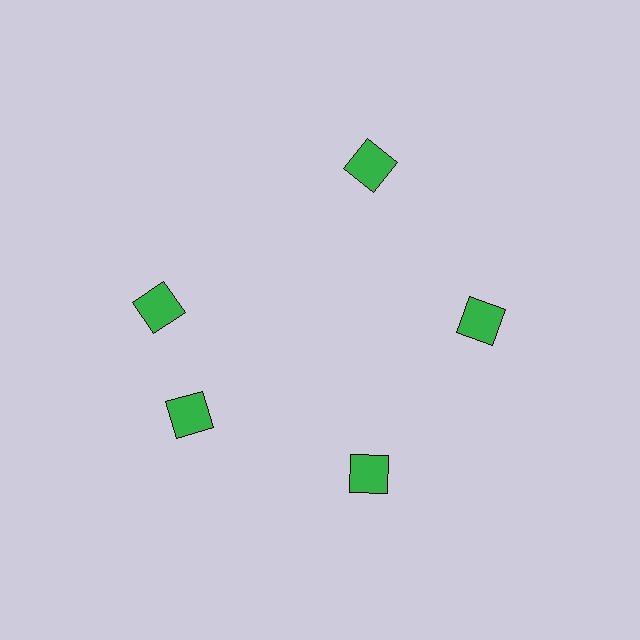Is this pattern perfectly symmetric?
No. The 5 green squares are arranged in a ring, but one element near the 10 o'clock position is rotated out of alignment along the ring, breaking the 5-fold rotational symmetry.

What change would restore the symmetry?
The symmetry would be restored by rotating it back into even spacing with its neighbors so that all 5 squares sit at equal angles and equal distance from the center.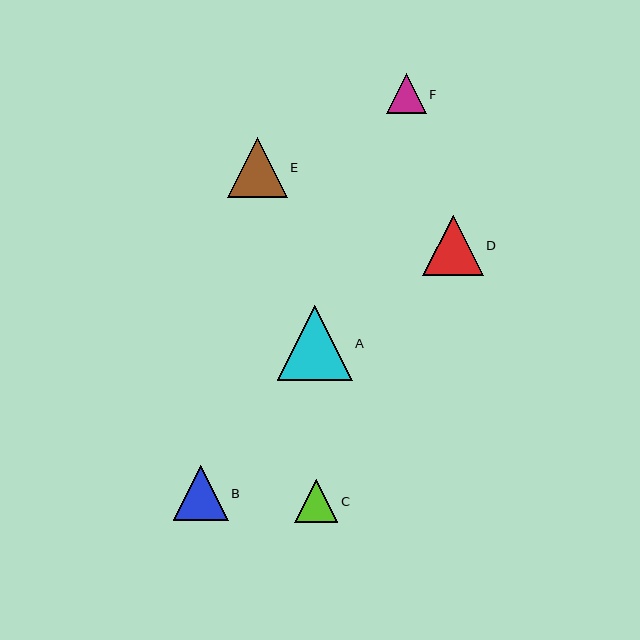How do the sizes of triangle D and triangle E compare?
Triangle D and triangle E are approximately the same size.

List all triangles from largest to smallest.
From largest to smallest: A, D, E, B, C, F.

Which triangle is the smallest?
Triangle F is the smallest with a size of approximately 39 pixels.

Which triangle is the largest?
Triangle A is the largest with a size of approximately 75 pixels.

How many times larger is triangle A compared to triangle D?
Triangle A is approximately 1.2 times the size of triangle D.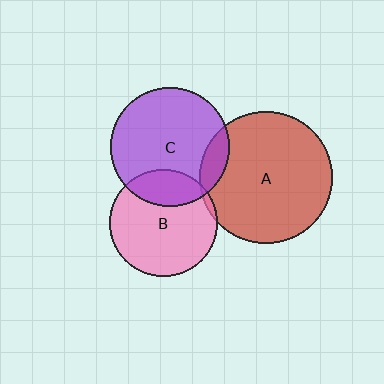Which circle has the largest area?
Circle A (red).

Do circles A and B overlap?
Yes.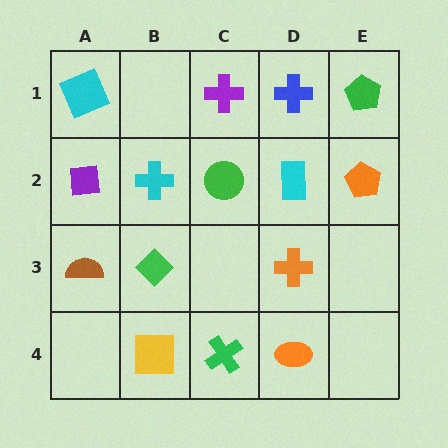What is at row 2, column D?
A cyan rectangle.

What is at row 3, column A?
A brown semicircle.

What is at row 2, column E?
An orange pentagon.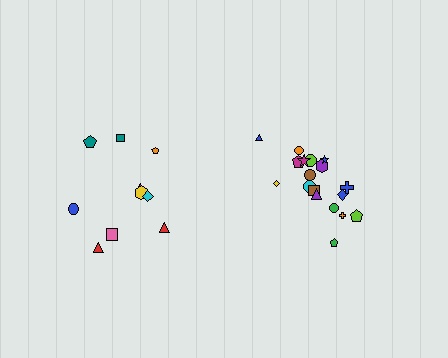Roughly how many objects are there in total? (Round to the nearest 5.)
Roughly 30 objects in total.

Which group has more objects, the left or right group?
The right group.